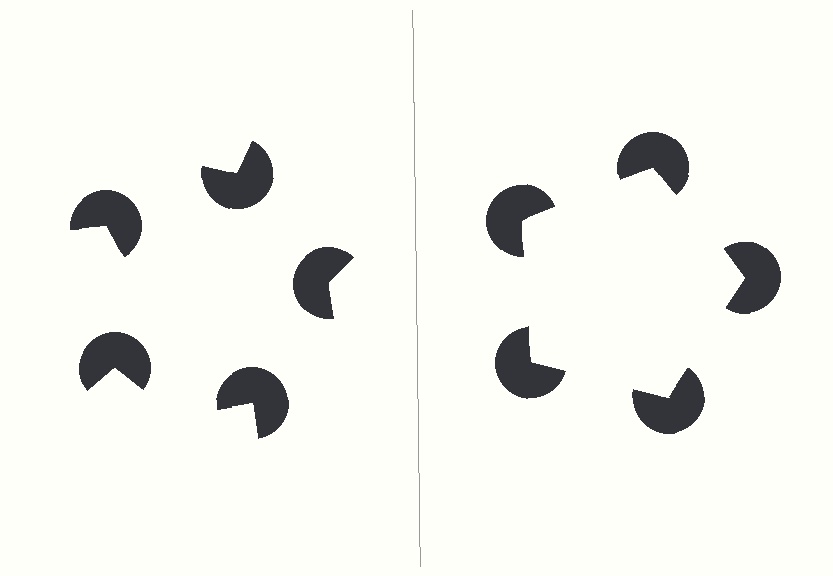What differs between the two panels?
The pac-man discs are positioned identically on both sides; only the wedge orientations differ. On the right they align to a pentagon; on the left they are misaligned.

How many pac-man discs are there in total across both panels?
10 — 5 on each side.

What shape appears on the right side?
An illusory pentagon.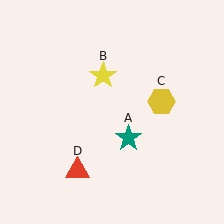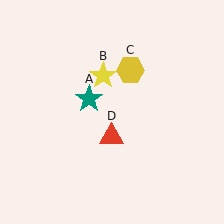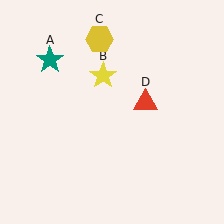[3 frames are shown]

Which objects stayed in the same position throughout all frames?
Yellow star (object B) remained stationary.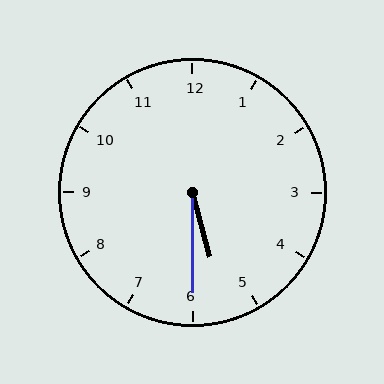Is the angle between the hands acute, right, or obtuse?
It is acute.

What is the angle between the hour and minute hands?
Approximately 15 degrees.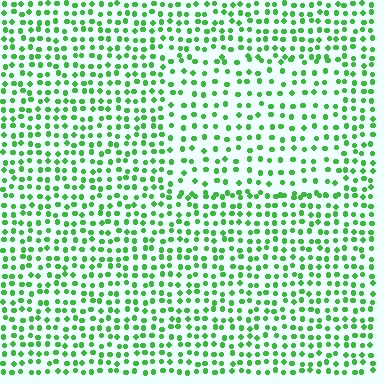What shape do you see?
I see a rectangle.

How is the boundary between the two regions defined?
The boundary is defined by a change in element density (approximately 1.6x ratio). All elements are the same color, size, and shape.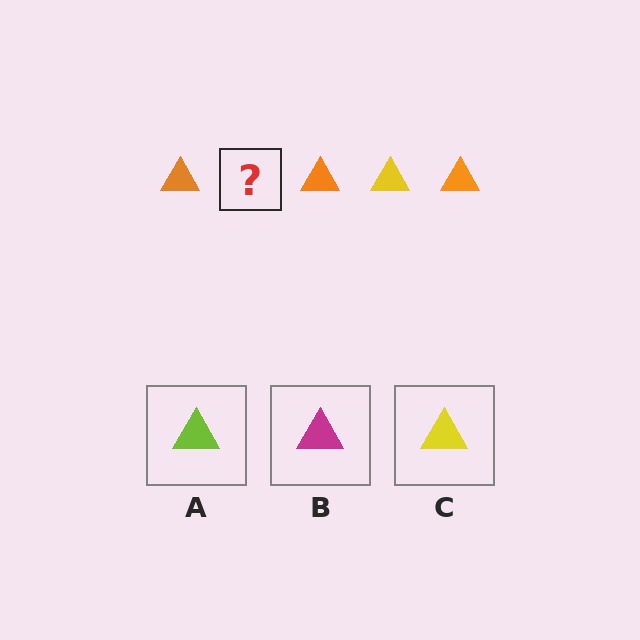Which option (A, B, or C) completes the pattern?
C.